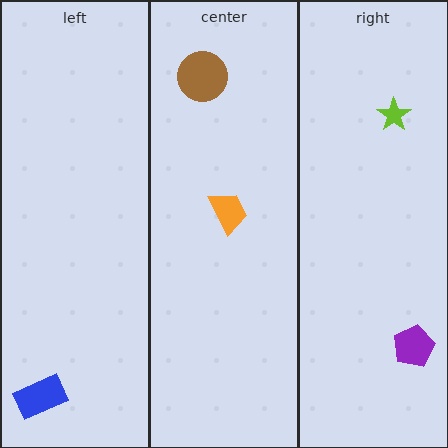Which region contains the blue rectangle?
The left region.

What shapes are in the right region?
The lime star, the purple pentagon.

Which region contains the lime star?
The right region.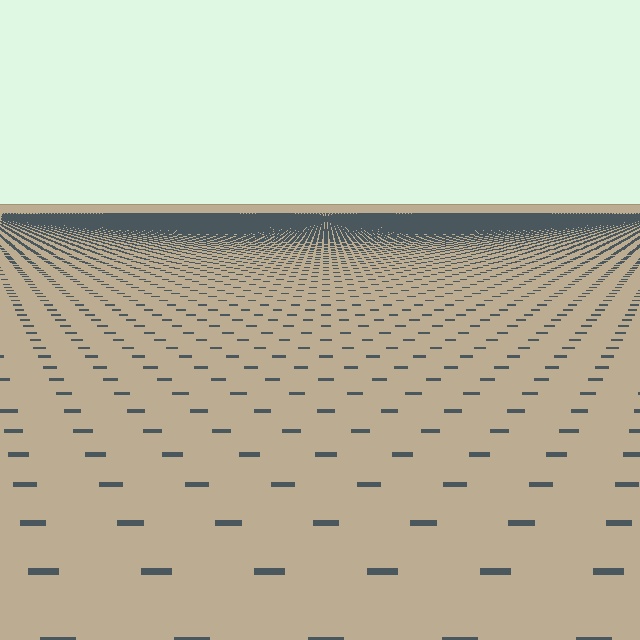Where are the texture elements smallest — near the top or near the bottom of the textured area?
Near the top.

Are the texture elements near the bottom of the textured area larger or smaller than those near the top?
Larger. Near the bottom, elements are closer to the viewer and appear at a bigger on-screen size.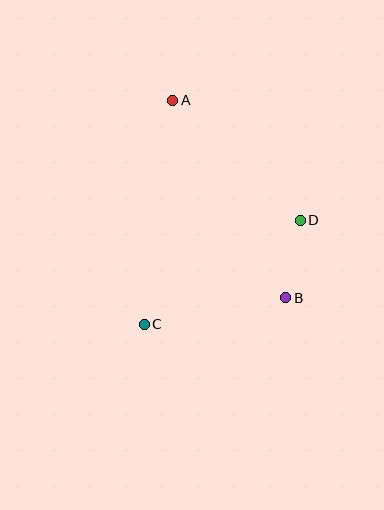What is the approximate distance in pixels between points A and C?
The distance between A and C is approximately 226 pixels.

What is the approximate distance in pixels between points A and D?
The distance between A and D is approximately 175 pixels.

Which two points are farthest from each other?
Points A and B are farthest from each other.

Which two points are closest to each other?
Points B and D are closest to each other.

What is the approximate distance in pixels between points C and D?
The distance between C and D is approximately 187 pixels.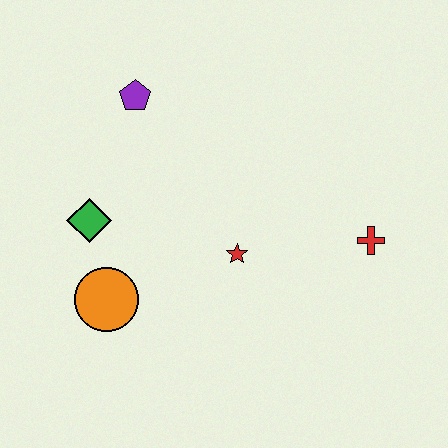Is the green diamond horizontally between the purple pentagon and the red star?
No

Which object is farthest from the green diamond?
The red cross is farthest from the green diamond.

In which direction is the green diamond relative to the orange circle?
The green diamond is above the orange circle.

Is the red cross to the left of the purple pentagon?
No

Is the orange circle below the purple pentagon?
Yes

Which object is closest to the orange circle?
The green diamond is closest to the orange circle.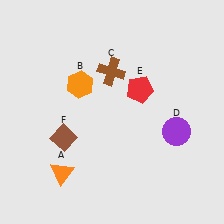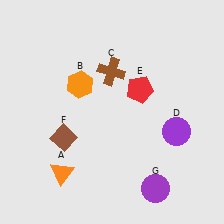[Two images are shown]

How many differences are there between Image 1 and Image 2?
There is 1 difference between the two images.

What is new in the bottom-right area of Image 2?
A purple circle (G) was added in the bottom-right area of Image 2.